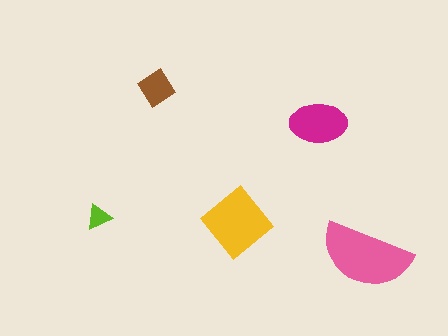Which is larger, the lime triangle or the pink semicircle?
The pink semicircle.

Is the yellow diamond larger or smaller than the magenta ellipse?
Larger.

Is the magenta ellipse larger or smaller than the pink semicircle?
Smaller.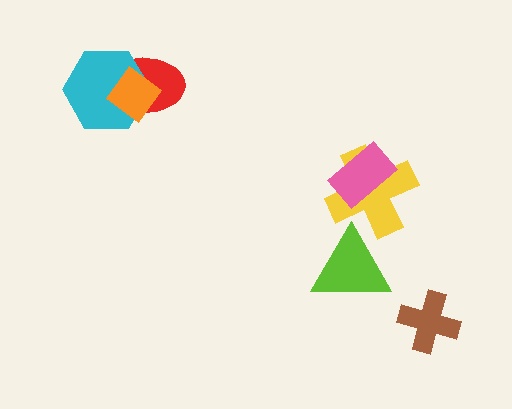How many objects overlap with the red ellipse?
2 objects overlap with the red ellipse.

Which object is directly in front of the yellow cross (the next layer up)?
The pink rectangle is directly in front of the yellow cross.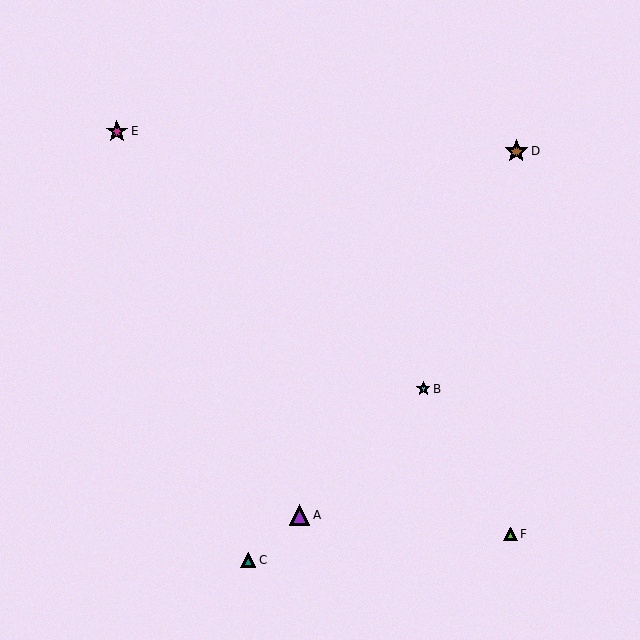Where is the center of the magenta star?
The center of the magenta star is at (117, 131).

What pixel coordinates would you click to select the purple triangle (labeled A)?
Click at (300, 515) to select the purple triangle A.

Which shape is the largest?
The brown star (labeled D) is the largest.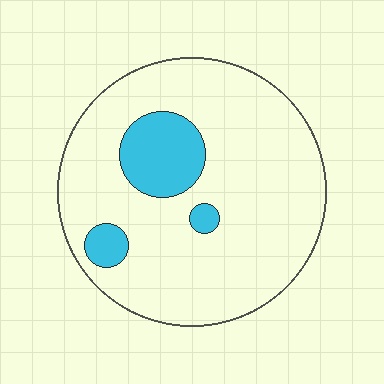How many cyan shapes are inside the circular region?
3.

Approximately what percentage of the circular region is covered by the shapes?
Approximately 15%.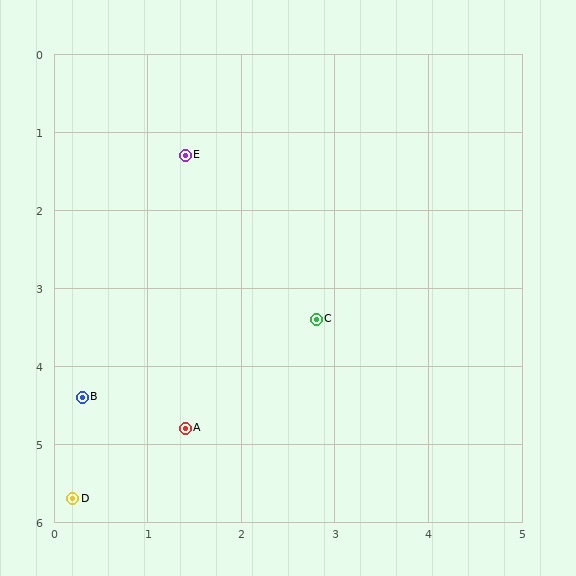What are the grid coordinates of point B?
Point B is at approximately (0.3, 4.4).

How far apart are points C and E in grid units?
Points C and E are about 2.5 grid units apart.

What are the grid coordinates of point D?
Point D is at approximately (0.2, 5.7).